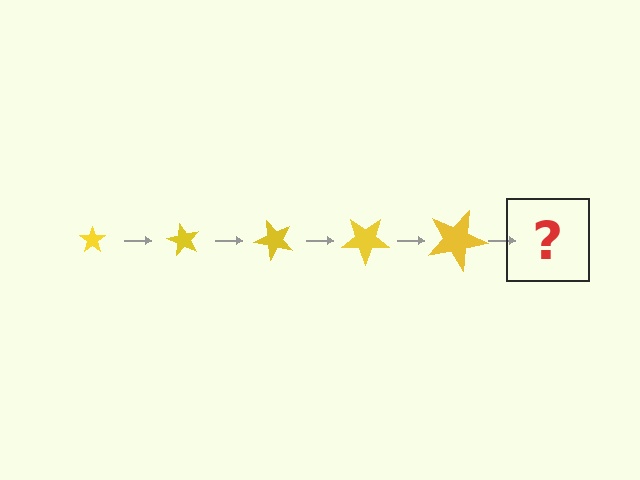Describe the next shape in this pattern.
It should be a star, larger than the previous one and rotated 300 degrees from the start.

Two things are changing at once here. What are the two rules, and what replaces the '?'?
The two rules are that the star grows larger each step and it rotates 60 degrees each step. The '?' should be a star, larger than the previous one and rotated 300 degrees from the start.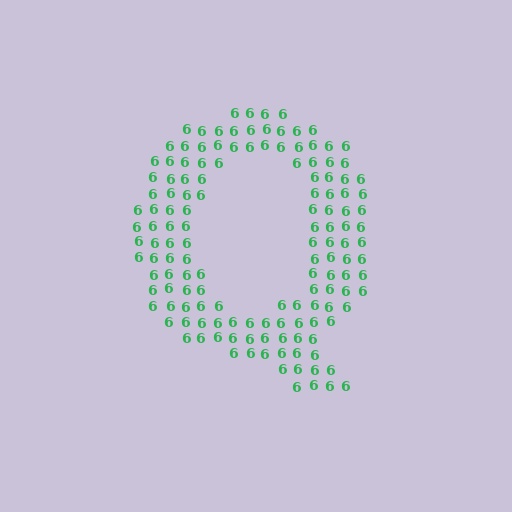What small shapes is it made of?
It is made of small digit 6's.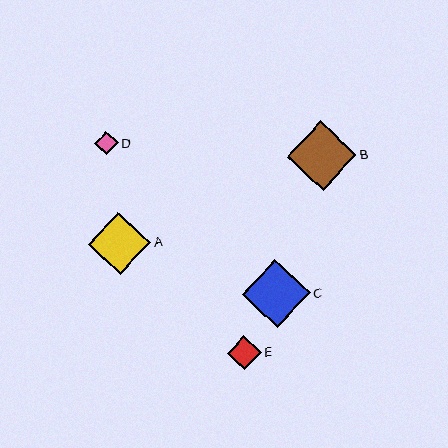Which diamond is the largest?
Diamond B is the largest with a size of approximately 70 pixels.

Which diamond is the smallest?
Diamond D is the smallest with a size of approximately 24 pixels.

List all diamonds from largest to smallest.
From largest to smallest: B, C, A, E, D.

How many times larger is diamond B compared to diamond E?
Diamond B is approximately 2.0 times the size of diamond E.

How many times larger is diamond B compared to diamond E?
Diamond B is approximately 2.0 times the size of diamond E.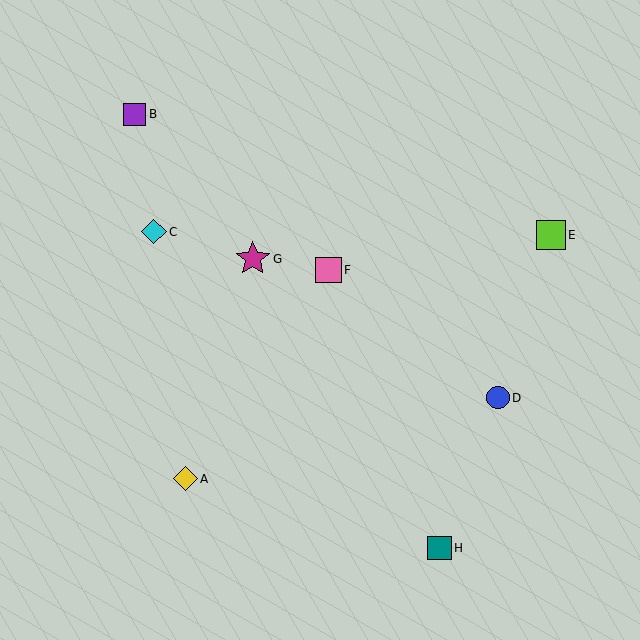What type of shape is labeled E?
Shape E is a lime square.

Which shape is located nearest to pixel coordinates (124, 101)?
The purple square (labeled B) at (135, 114) is nearest to that location.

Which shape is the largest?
The magenta star (labeled G) is the largest.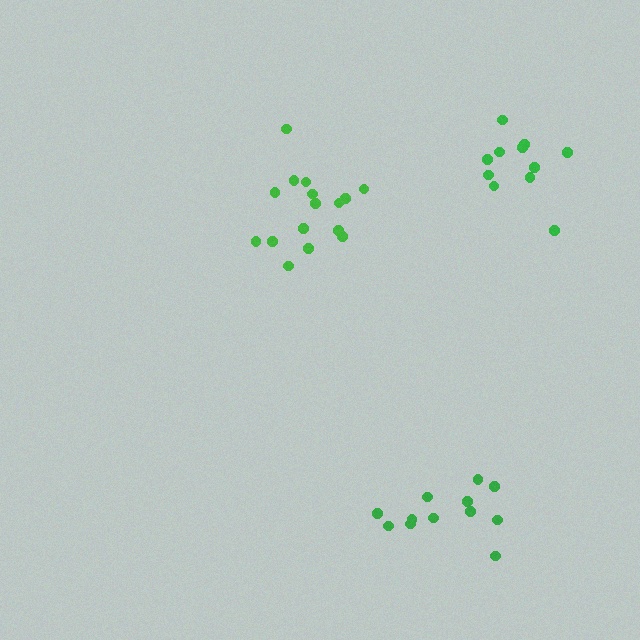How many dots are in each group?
Group 1: 16 dots, Group 2: 12 dots, Group 3: 11 dots (39 total).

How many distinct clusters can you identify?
There are 3 distinct clusters.